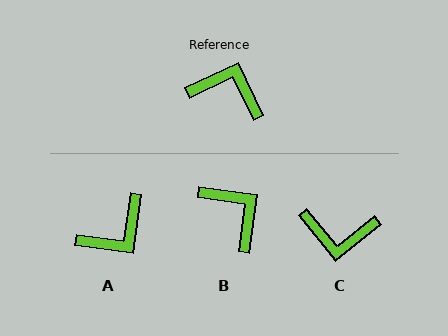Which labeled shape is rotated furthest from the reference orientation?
C, about 167 degrees away.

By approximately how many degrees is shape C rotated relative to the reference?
Approximately 167 degrees clockwise.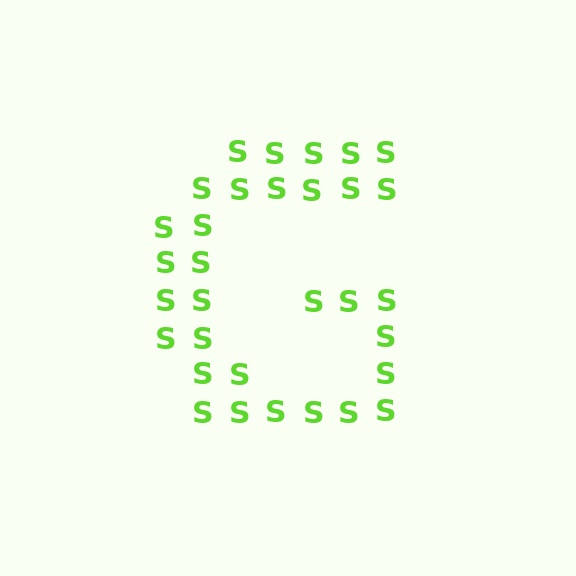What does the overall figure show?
The overall figure shows the letter G.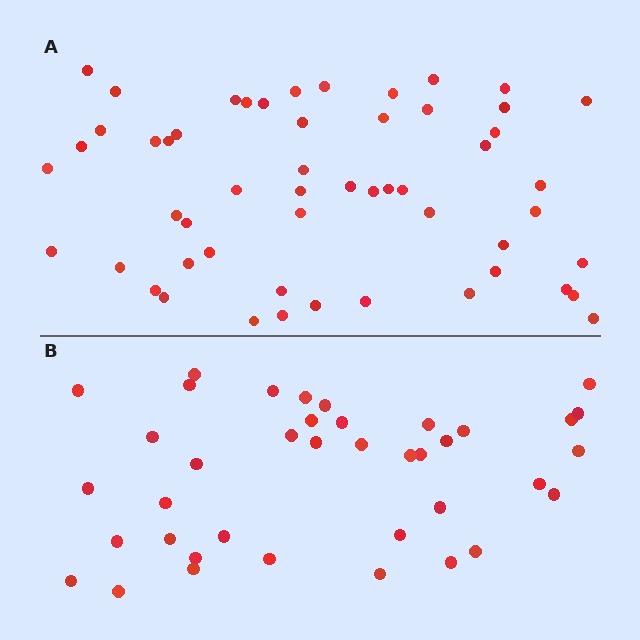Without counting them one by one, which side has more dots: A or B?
Region A (the top region) has more dots.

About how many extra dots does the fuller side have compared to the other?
Region A has approximately 15 more dots than region B.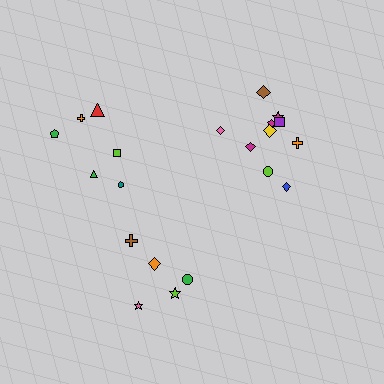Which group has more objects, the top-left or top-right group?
The top-right group.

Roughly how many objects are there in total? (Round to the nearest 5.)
Roughly 20 objects in total.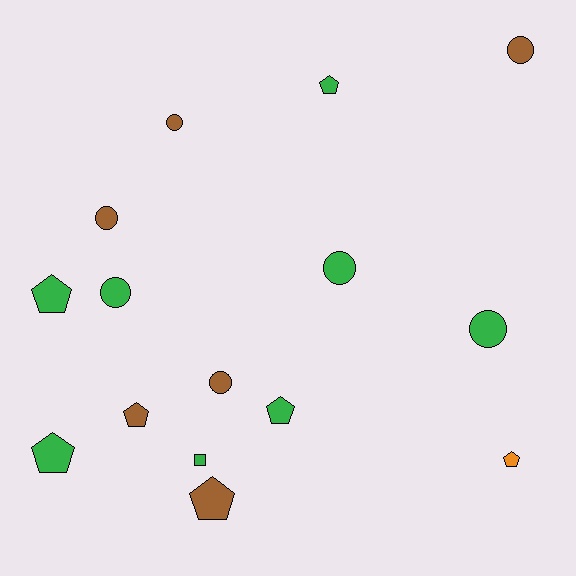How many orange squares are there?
There are no orange squares.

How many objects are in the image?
There are 15 objects.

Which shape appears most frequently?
Pentagon, with 7 objects.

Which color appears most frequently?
Green, with 8 objects.